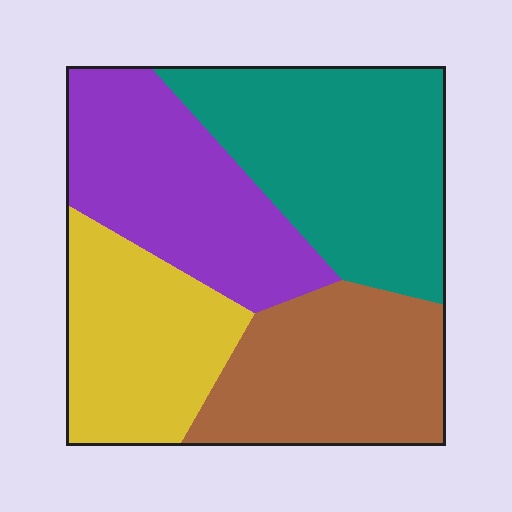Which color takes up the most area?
Teal, at roughly 30%.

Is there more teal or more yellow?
Teal.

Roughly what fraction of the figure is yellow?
Yellow takes up about one fifth (1/5) of the figure.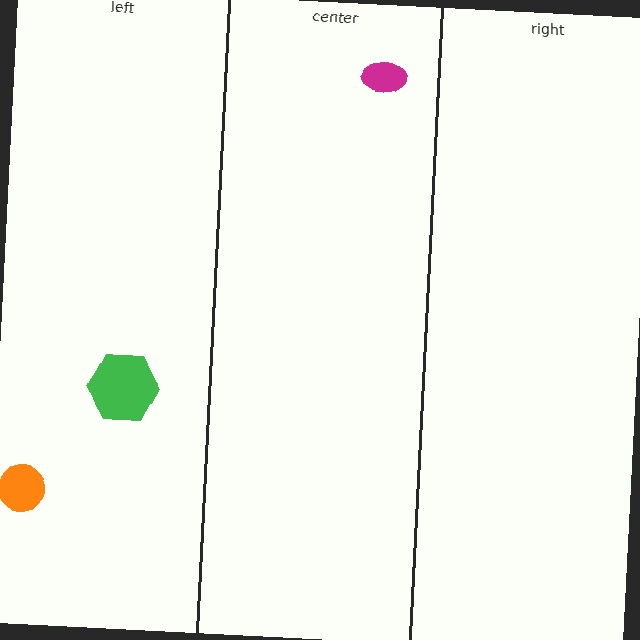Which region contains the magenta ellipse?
The center region.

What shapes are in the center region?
The magenta ellipse.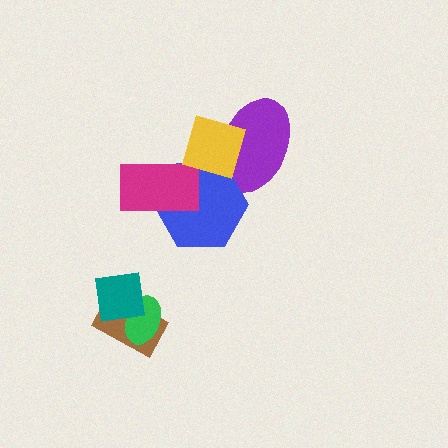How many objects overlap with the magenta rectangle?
1 object overlaps with the magenta rectangle.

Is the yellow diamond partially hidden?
No, no other shape covers it.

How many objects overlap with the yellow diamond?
2 objects overlap with the yellow diamond.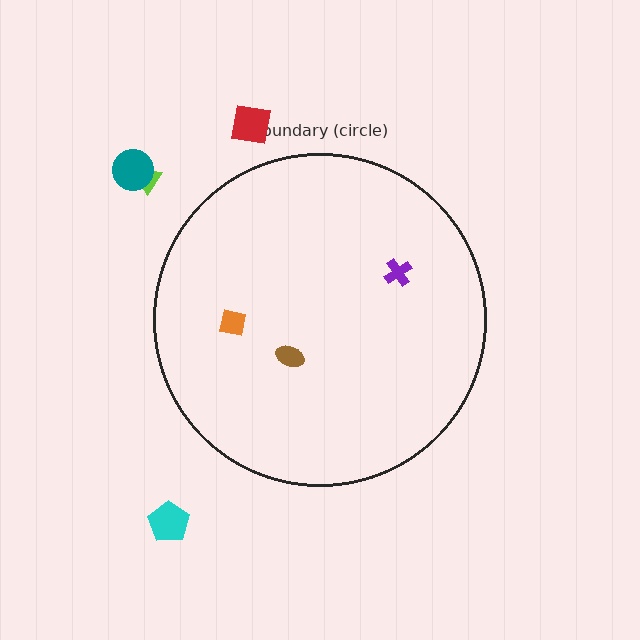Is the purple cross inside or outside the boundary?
Inside.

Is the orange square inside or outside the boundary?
Inside.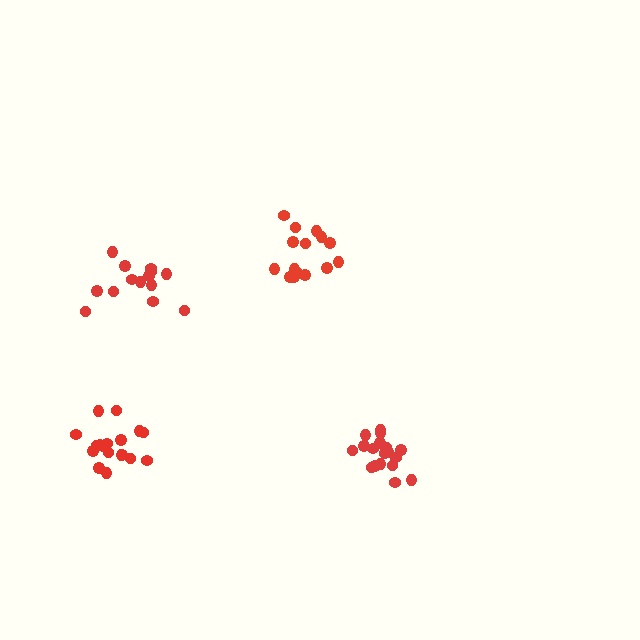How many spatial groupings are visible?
There are 4 spatial groupings.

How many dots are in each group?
Group 1: 15 dots, Group 2: 18 dots, Group 3: 19 dots, Group 4: 14 dots (66 total).